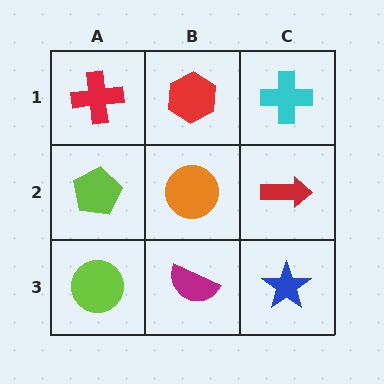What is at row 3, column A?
A lime circle.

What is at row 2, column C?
A red arrow.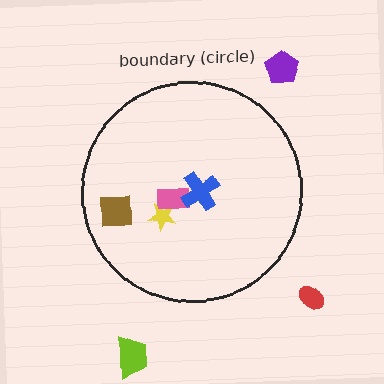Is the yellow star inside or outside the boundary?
Inside.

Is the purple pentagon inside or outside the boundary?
Outside.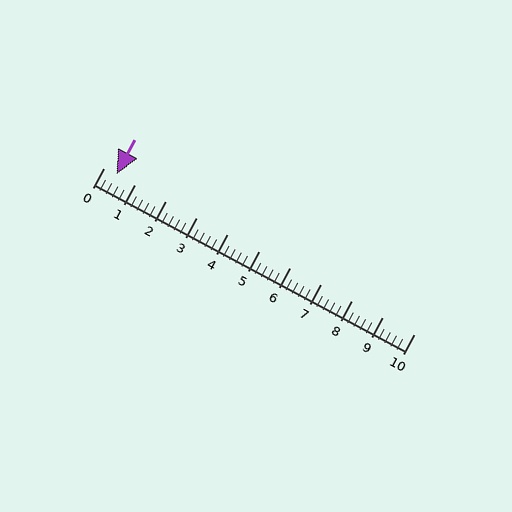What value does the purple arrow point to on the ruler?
The purple arrow points to approximately 0.4.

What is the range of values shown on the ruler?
The ruler shows values from 0 to 10.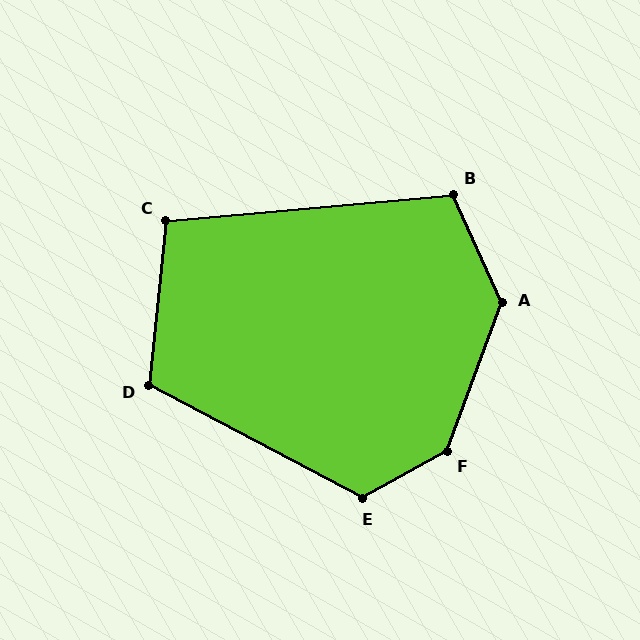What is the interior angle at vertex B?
Approximately 109 degrees (obtuse).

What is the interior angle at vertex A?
Approximately 135 degrees (obtuse).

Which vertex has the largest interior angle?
F, at approximately 139 degrees.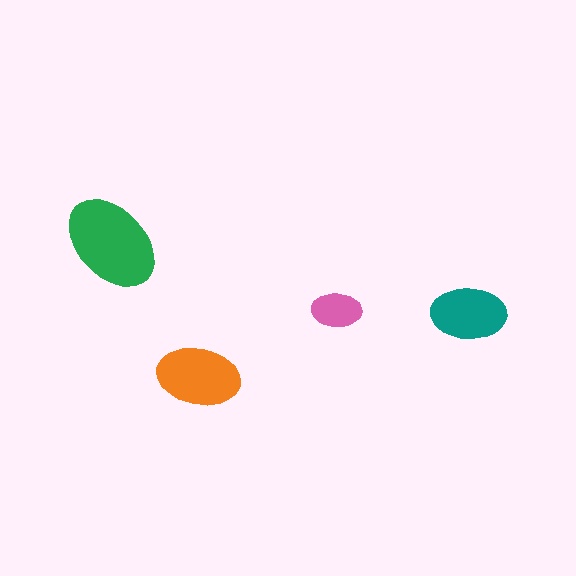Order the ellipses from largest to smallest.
the green one, the orange one, the teal one, the pink one.